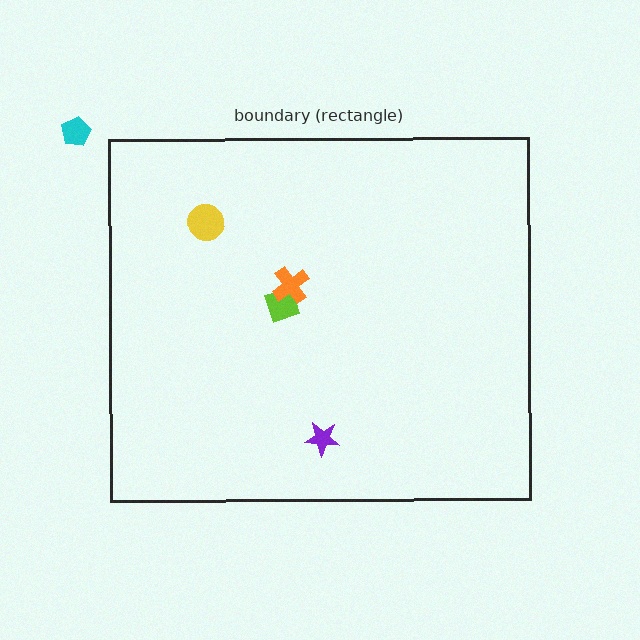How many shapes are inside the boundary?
4 inside, 1 outside.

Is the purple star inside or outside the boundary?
Inside.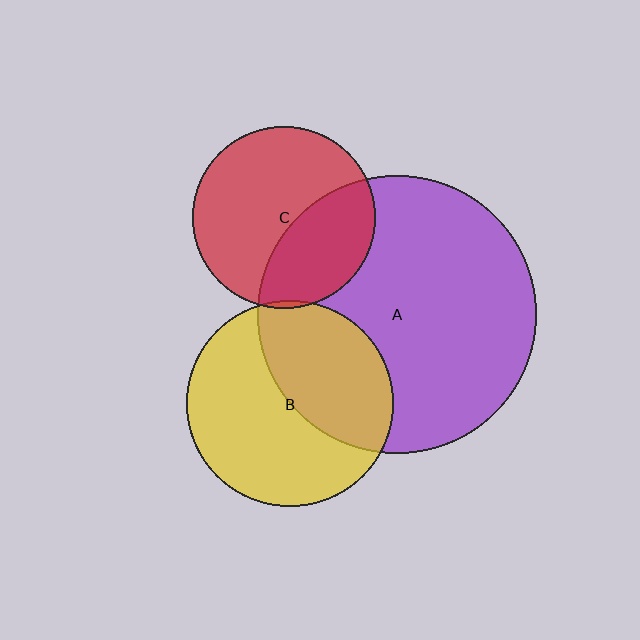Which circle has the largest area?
Circle A (purple).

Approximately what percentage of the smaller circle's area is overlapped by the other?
Approximately 35%.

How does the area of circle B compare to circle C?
Approximately 1.3 times.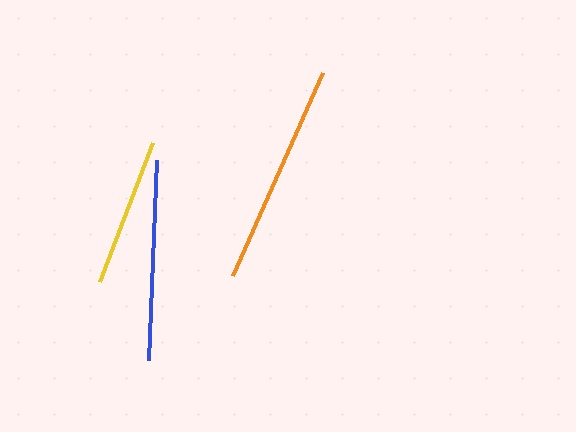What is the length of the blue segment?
The blue segment is approximately 200 pixels long.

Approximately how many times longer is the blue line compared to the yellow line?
The blue line is approximately 1.3 times the length of the yellow line.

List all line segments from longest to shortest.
From longest to shortest: orange, blue, yellow.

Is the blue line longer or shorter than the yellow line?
The blue line is longer than the yellow line.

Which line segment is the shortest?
The yellow line is the shortest at approximately 148 pixels.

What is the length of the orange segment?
The orange segment is approximately 222 pixels long.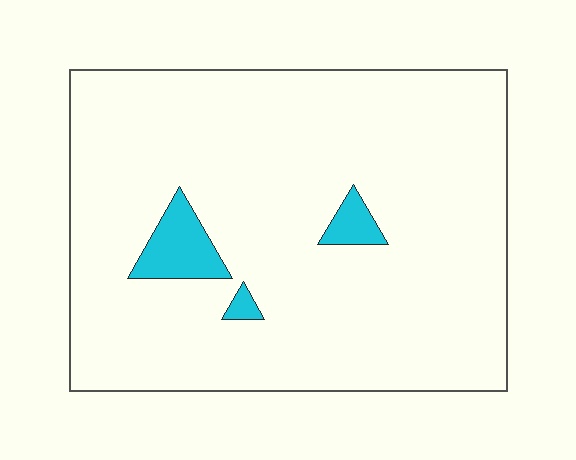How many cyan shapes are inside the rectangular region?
3.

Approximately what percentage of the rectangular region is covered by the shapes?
Approximately 5%.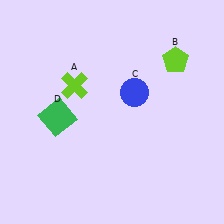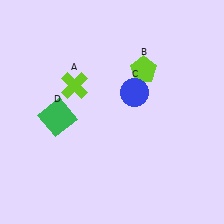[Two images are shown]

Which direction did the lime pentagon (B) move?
The lime pentagon (B) moved left.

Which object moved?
The lime pentagon (B) moved left.